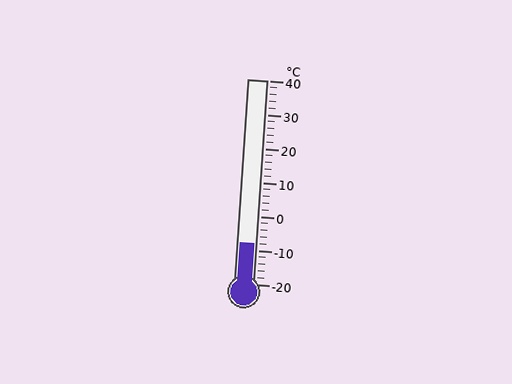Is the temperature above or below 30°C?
The temperature is below 30°C.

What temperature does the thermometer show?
The thermometer shows approximately -8°C.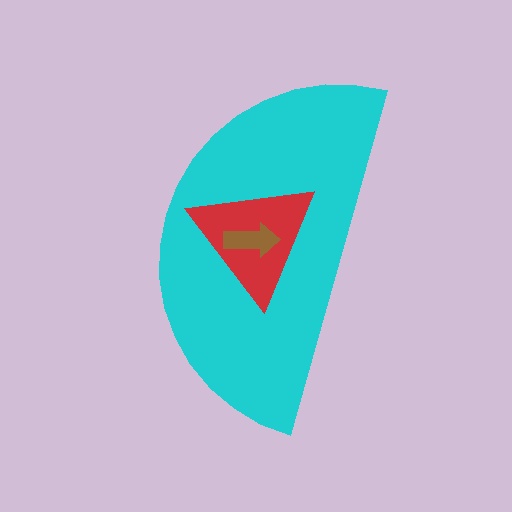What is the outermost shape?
The cyan semicircle.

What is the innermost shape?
The brown arrow.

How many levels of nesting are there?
3.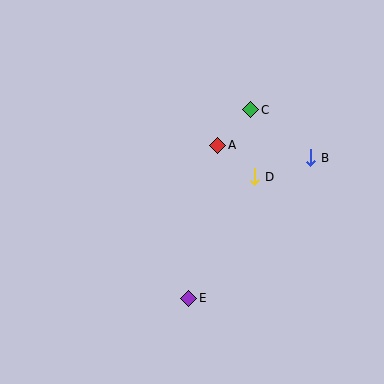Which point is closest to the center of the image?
Point A at (218, 145) is closest to the center.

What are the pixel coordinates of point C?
Point C is at (251, 110).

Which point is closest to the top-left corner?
Point A is closest to the top-left corner.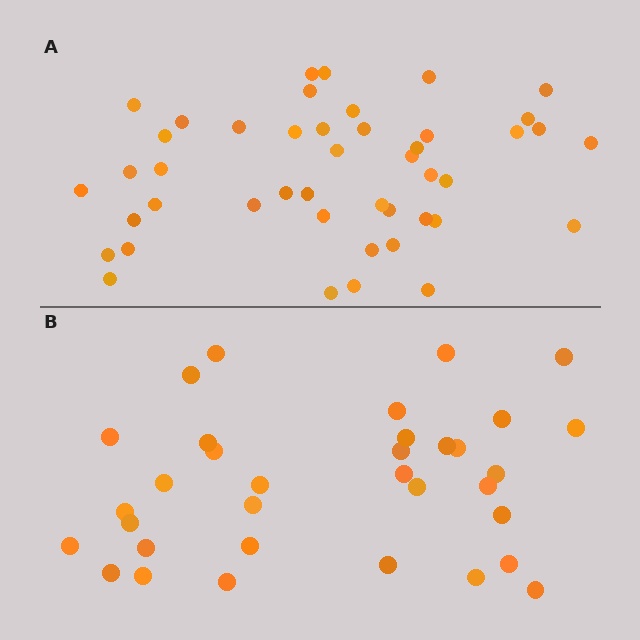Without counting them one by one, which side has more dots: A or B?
Region A (the top region) has more dots.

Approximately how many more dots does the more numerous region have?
Region A has roughly 12 or so more dots than region B.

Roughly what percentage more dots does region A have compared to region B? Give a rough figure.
About 30% more.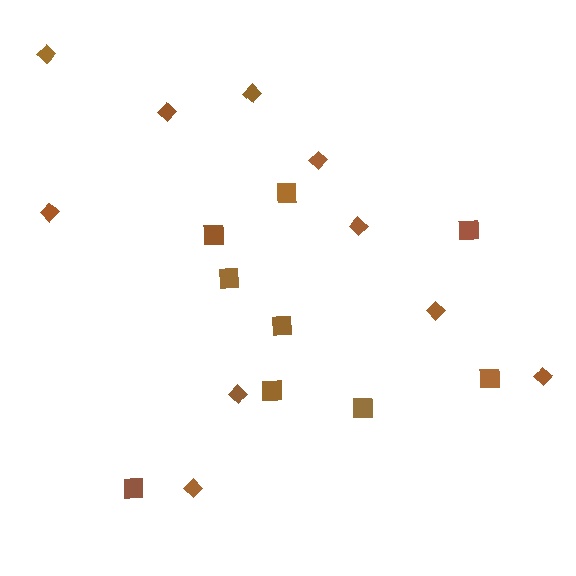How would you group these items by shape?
There are 2 groups: one group of diamonds (10) and one group of squares (9).